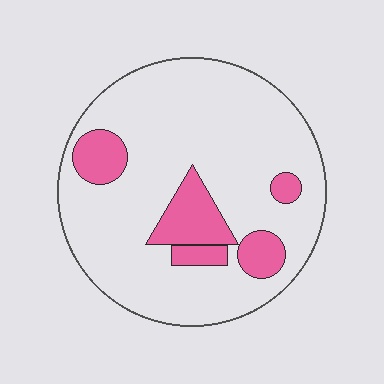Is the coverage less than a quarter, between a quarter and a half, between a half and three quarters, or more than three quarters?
Less than a quarter.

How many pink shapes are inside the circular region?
5.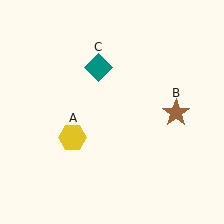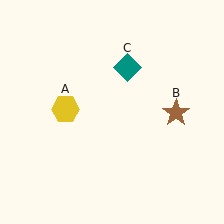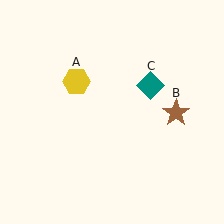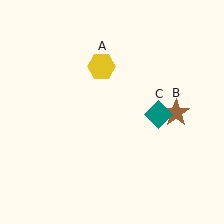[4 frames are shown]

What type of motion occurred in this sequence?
The yellow hexagon (object A), teal diamond (object C) rotated clockwise around the center of the scene.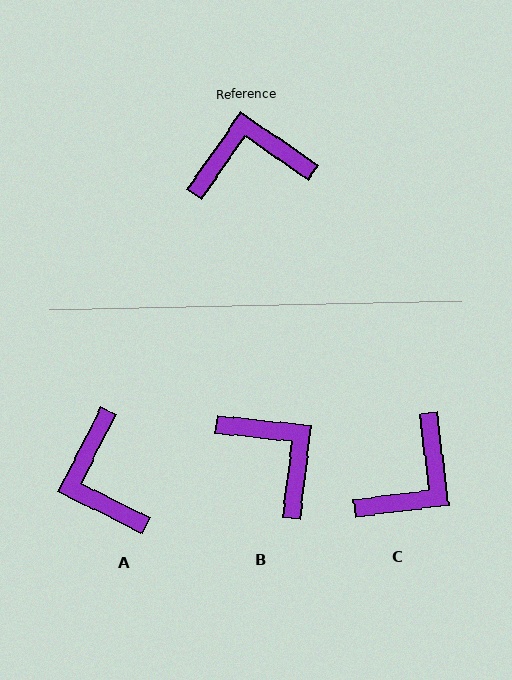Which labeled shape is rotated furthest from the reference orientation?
C, about 138 degrees away.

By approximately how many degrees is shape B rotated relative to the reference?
Approximately 62 degrees clockwise.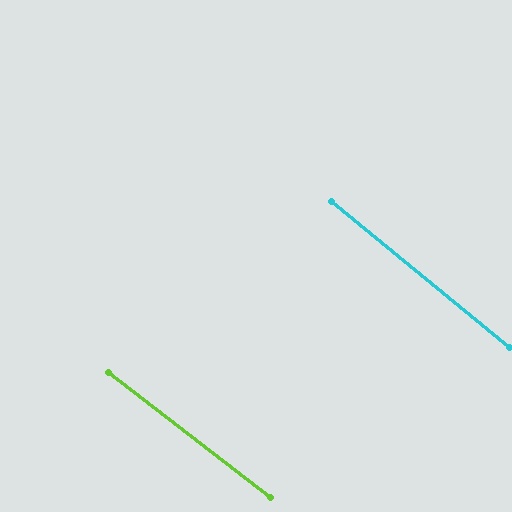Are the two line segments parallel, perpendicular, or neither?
Parallel — their directions differ by only 1.6°.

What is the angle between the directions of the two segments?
Approximately 2 degrees.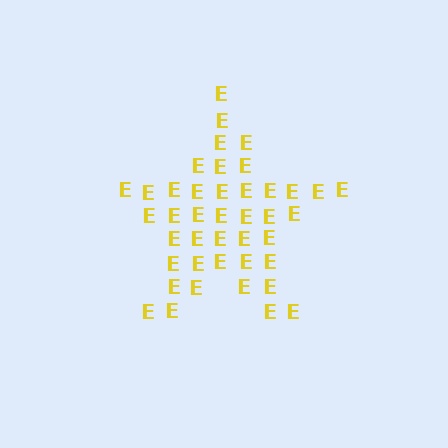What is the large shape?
The large shape is a star.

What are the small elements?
The small elements are letter E's.